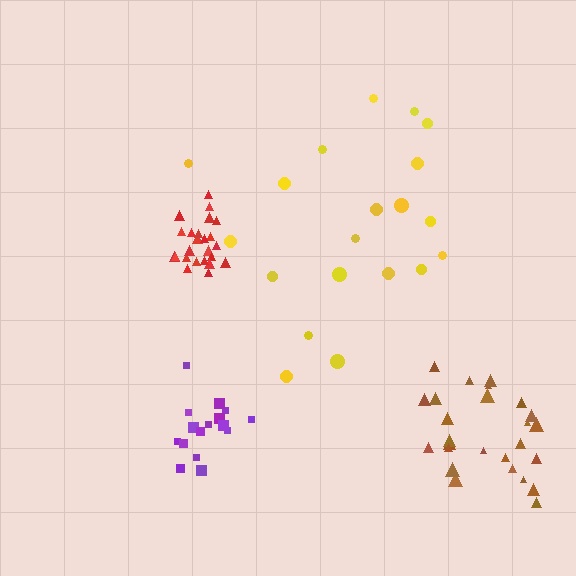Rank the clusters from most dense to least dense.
red, purple, brown, yellow.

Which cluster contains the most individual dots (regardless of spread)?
Brown (27).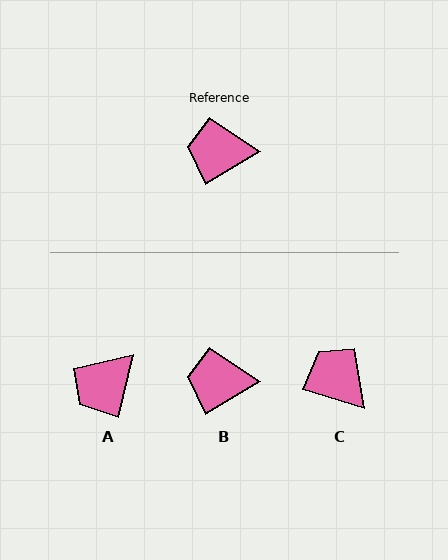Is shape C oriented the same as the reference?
No, it is off by about 47 degrees.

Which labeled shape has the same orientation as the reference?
B.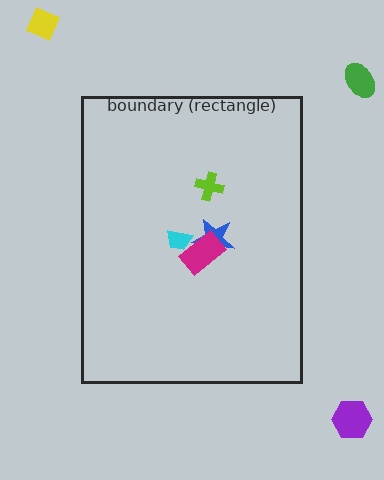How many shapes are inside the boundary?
4 inside, 3 outside.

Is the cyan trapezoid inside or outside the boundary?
Inside.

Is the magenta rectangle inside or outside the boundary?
Inside.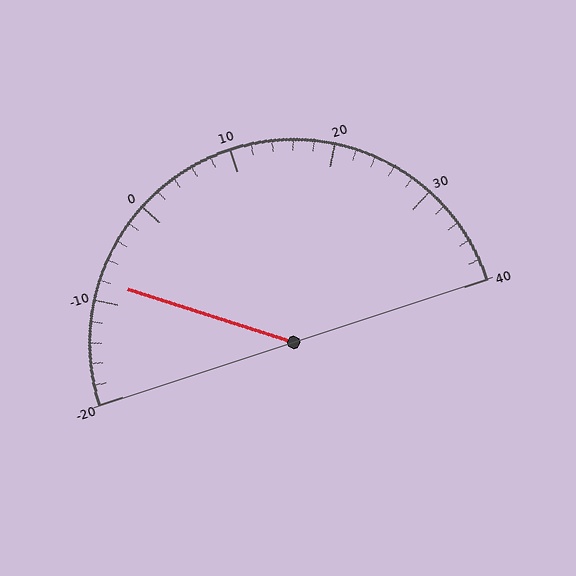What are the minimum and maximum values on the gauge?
The gauge ranges from -20 to 40.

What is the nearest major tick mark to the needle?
The nearest major tick mark is -10.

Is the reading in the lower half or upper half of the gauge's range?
The reading is in the lower half of the range (-20 to 40).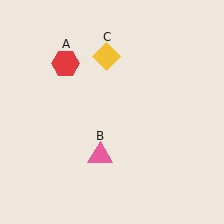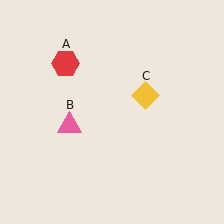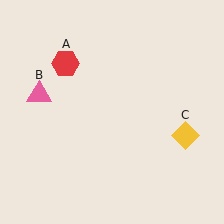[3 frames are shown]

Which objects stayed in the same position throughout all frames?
Red hexagon (object A) remained stationary.